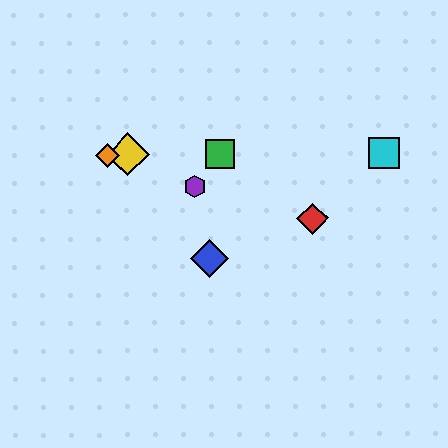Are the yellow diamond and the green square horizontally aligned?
Yes, both are at y≈155.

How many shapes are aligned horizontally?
4 shapes (the green square, the yellow diamond, the orange diamond, the cyan square) are aligned horizontally.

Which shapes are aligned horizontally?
The green square, the yellow diamond, the orange diamond, the cyan square are aligned horizontally.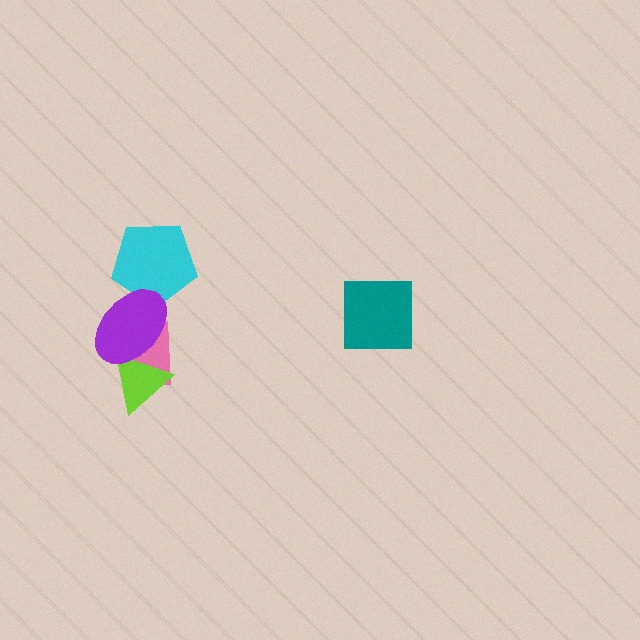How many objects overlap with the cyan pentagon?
1 object overlaps with the cyan pentagon.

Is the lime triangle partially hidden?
Yes, it is partially covered by another shape.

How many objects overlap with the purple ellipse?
3 objects overlap with the purple ellipse.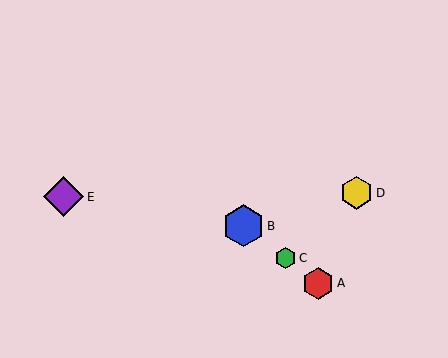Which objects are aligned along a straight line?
Objects A, B, C are aligned along a straight line.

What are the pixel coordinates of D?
Object D is at (357, 193).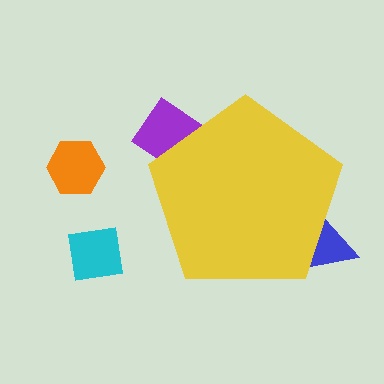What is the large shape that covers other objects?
A yellow pentagon.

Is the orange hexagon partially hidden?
No, the orange hexagon is fully visible.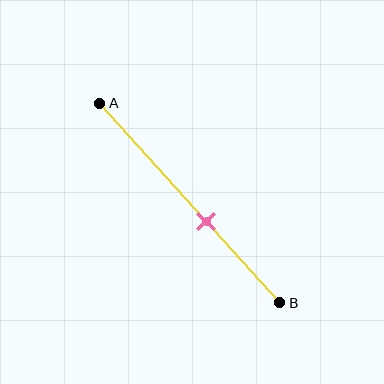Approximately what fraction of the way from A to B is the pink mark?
The pink mark is approximately 60% of the way from A to B.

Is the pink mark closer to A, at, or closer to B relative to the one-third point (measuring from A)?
The pink mark is closer to point B than the one-third point of segment AB.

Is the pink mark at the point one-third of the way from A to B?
No, the mark is at about 60% from A, not at the 33% one-third point.